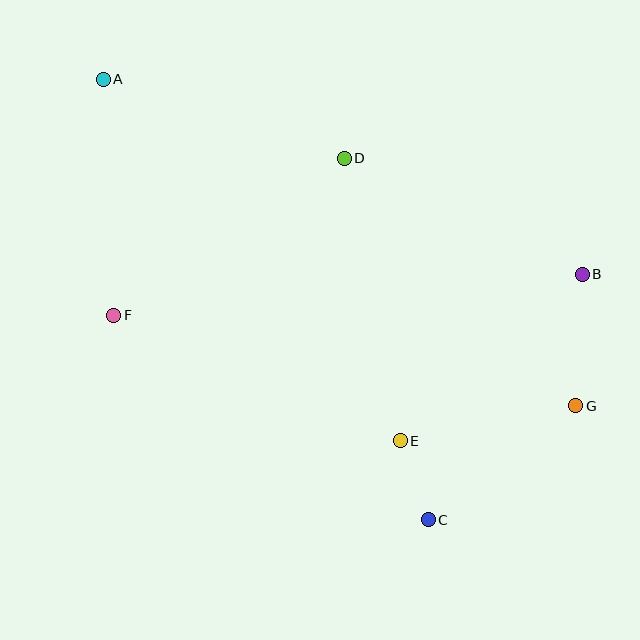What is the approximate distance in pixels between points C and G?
The distance between C and G is approximately 186 pixels.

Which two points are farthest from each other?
Points A and G are farthest from each other.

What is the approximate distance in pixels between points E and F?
The distance between E and F is approximately 313 pixels.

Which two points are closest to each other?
Points C and E are closest to each other.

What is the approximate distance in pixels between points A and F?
The distance between A and F is approximately 236 pixels.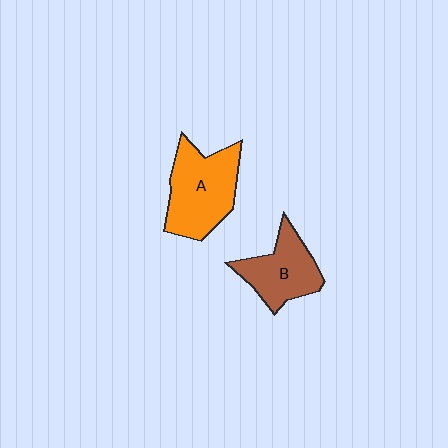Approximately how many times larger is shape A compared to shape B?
Approximately 1.3 times.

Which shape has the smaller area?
Shape B (brown).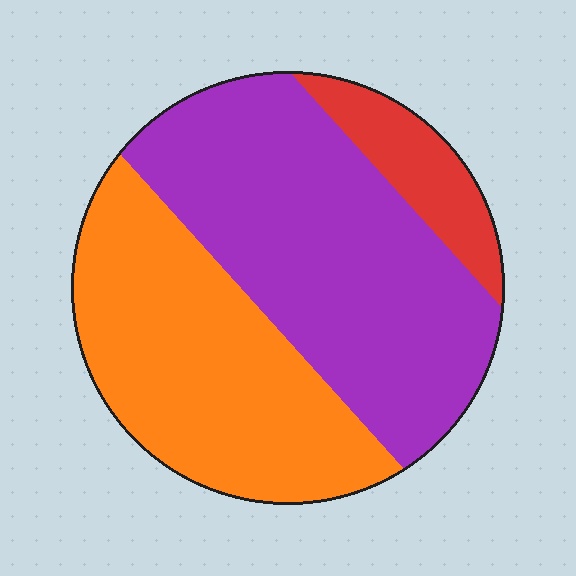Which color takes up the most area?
Purple, at roughly 50%.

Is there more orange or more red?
Orange.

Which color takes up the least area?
Red, at roughly 10%.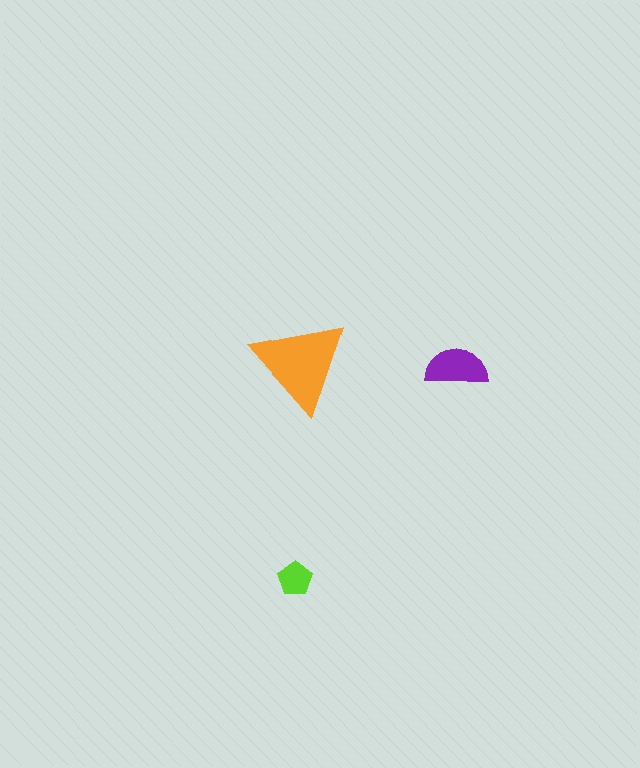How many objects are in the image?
There are 3 objects in the image.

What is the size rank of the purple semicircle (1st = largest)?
2nd.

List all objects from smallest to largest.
The lime pentagon, the purple semicircle, the orange triangle.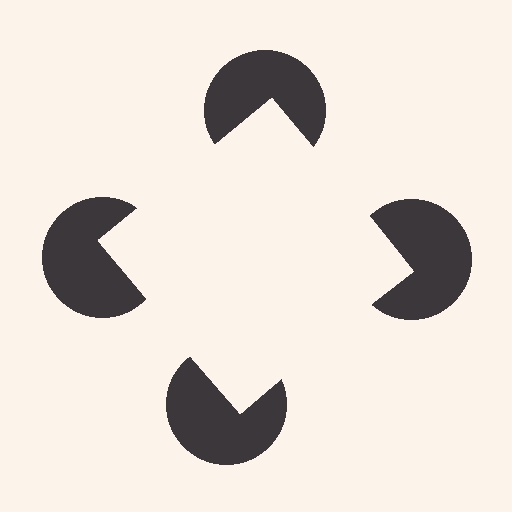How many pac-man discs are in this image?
There are 4 — one at each vertex of the illusory square.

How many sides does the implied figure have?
4 sides.